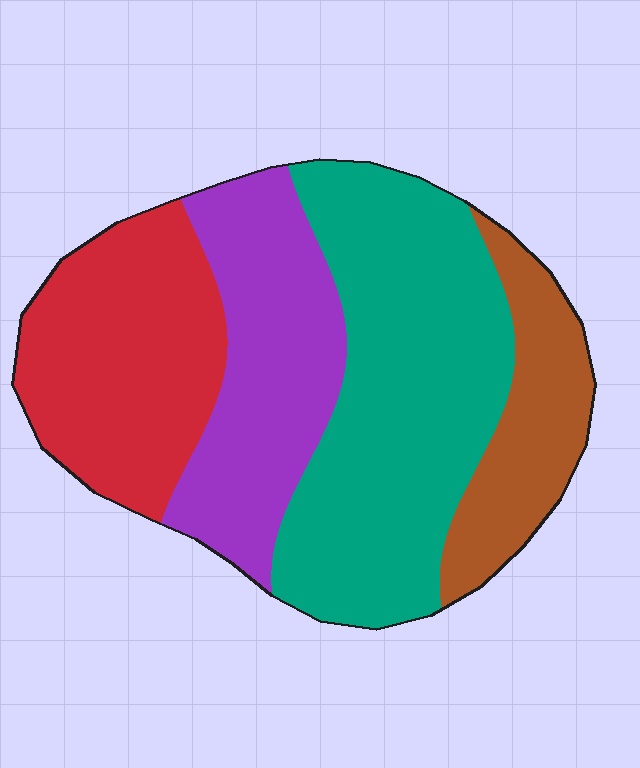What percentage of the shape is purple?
Purple takes up about one quarter (1/4) of the shape.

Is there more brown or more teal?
Teal.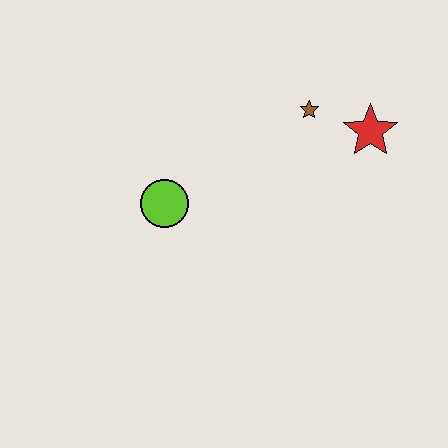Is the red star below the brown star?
Yes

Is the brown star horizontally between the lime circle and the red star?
Yes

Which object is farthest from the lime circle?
The red star is farthest from the lime circle.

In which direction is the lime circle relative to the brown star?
The lime circle is to the left of the brown star.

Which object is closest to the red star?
The brown star is closest to the red star.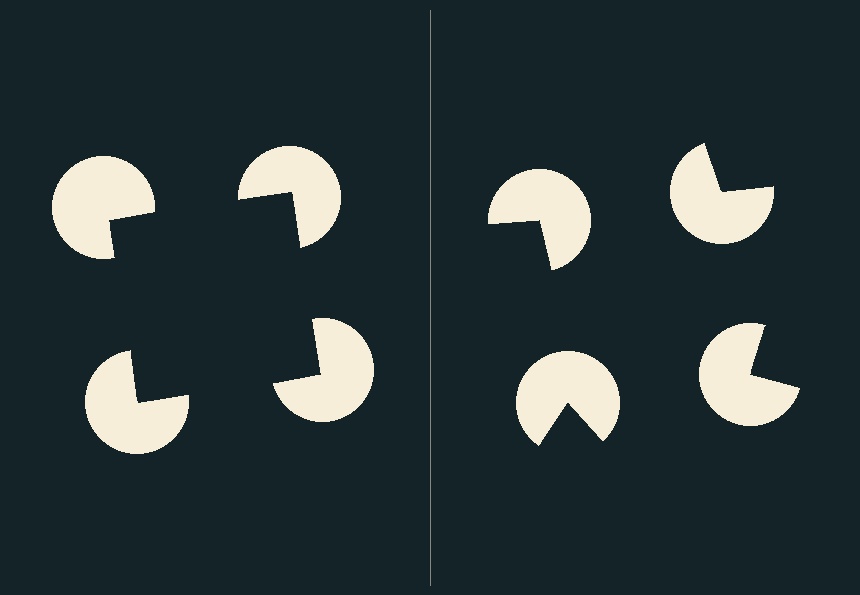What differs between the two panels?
The pac-man discs are positioned identically on both sides; only the wedge orientations differ. On the left they align to a square; on the right they are misaligned.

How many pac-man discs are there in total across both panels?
8 — 4 on each side.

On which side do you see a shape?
An illusory square appears on the left side. On the right side the wedge cuts are rotated, so no coherent shape forms.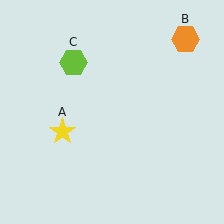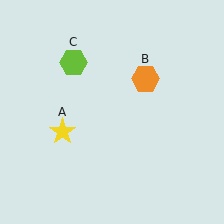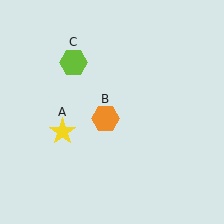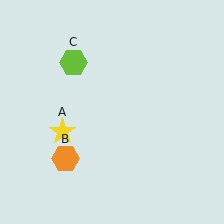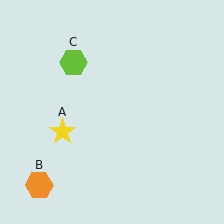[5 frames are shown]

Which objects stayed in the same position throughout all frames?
Yellow star (object A) and lime hexagon (object C) remained stationary.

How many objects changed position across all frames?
1 object changed position: orange hexagon (object B).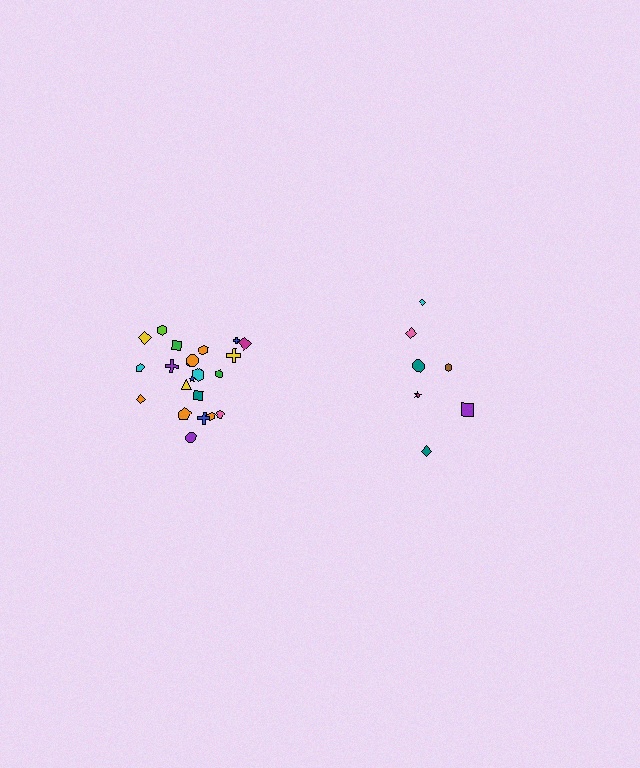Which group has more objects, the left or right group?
The left group.